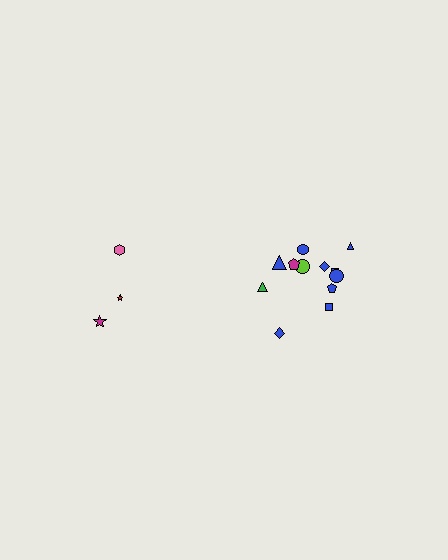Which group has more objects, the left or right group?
The right group.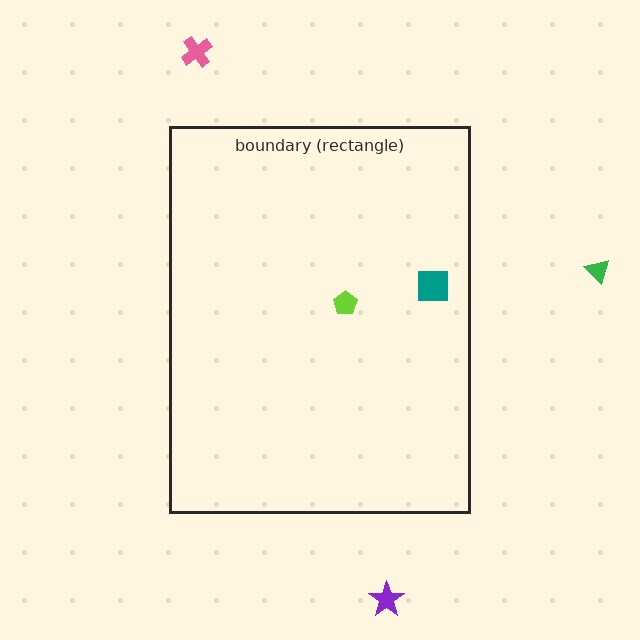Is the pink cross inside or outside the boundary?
Outside.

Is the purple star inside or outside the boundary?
Outside.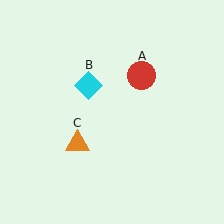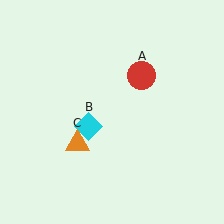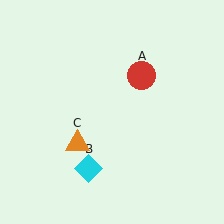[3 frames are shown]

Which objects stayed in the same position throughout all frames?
Red circle (object A) and orange triangle (object C) remained stationary.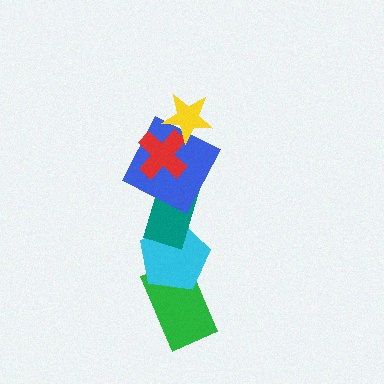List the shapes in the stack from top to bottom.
From top to bottom: the yellow star, the red cross, the blue square, the teal rectangle, the cyan pentagon, the green rectangle.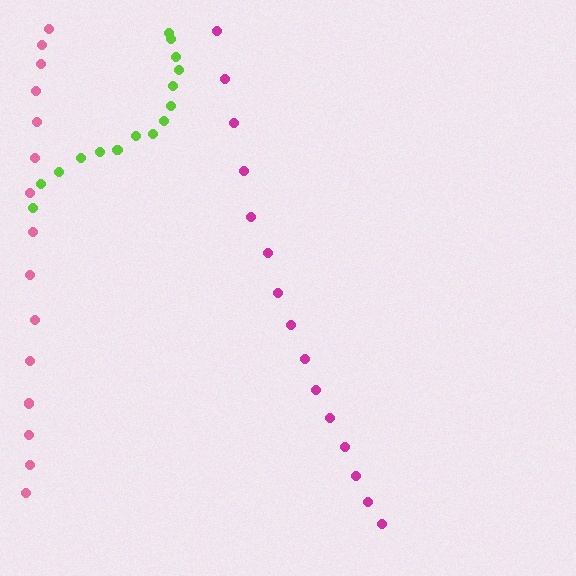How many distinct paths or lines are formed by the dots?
There are 3 distinct paths.